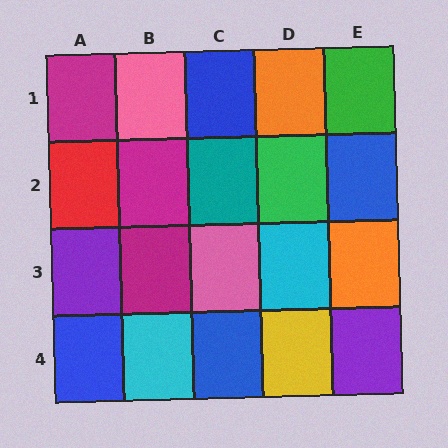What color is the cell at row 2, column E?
Blue.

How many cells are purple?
2 cells are purple.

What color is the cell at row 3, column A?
Purple.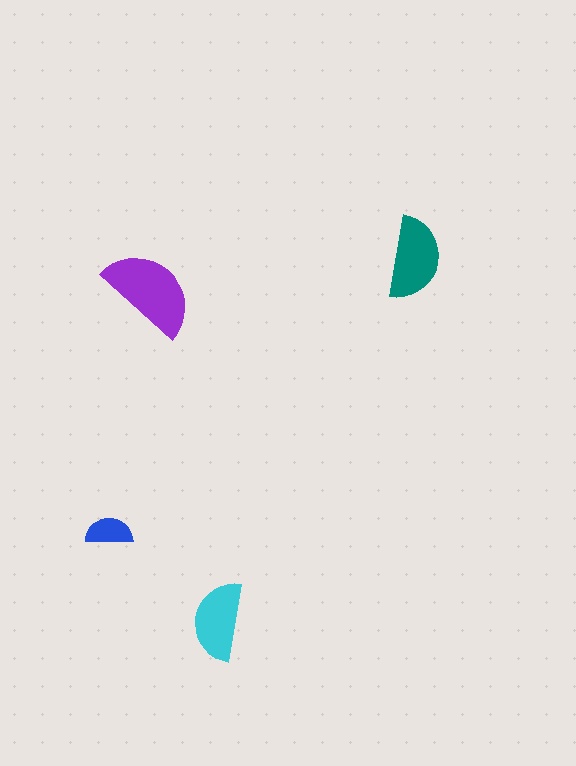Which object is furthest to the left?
The blue semicircle is leftmost.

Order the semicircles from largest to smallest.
the purple one, the teal one, the cyan one, the blue one.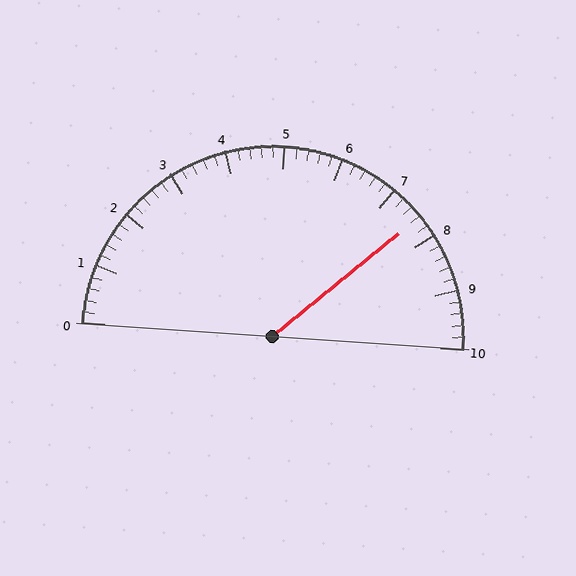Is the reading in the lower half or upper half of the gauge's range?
The reading is in the upper half of the range (0 to 10).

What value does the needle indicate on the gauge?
The needle indicates approximately 7.6.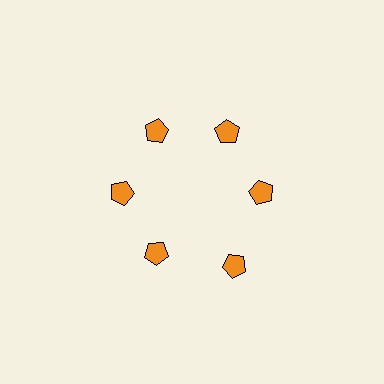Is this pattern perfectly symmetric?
No. The 6 orange pentagons are arranged in a ring, but one element near the 5 o'clock position is pushed outward from the center, breaking the 6-fold rotational symmetry.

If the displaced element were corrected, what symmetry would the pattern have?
It would have 6-fold rotational symmetry — the pattern would map onto itself every 60 degrees.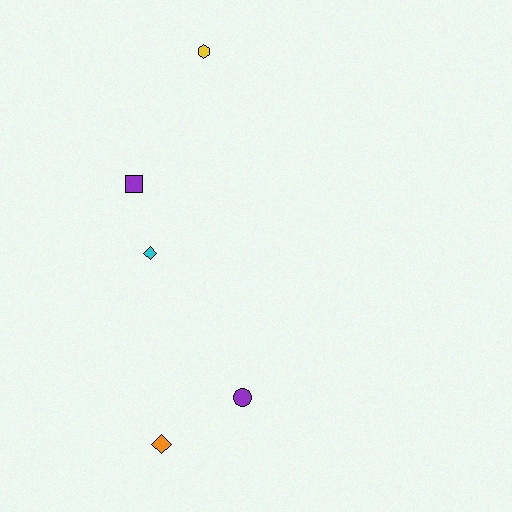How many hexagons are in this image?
There is 1 hexagon.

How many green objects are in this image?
There are no green objects.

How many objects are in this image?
There are 5 objects.